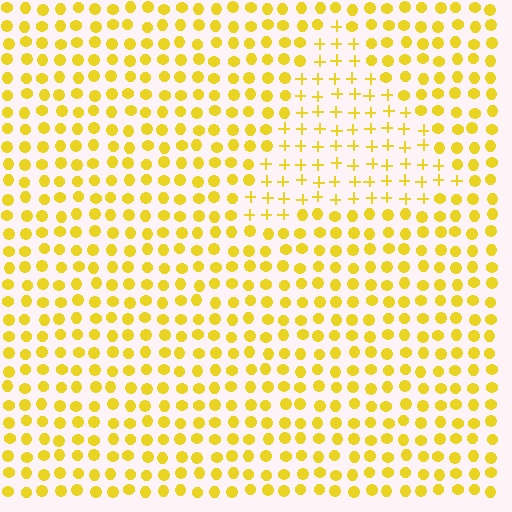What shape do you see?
I see a triangle.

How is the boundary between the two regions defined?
The boundary is defined by a change in element shape: plus signs inside vs. circles outside. All elements share the same color and spacing.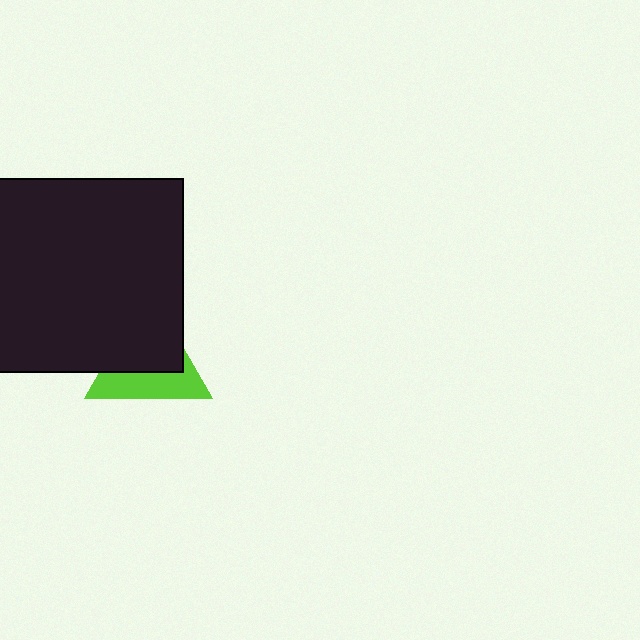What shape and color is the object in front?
The object in front is a black square.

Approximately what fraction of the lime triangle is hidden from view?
Roughly 57% of the lime triangle is hidden behind the black square.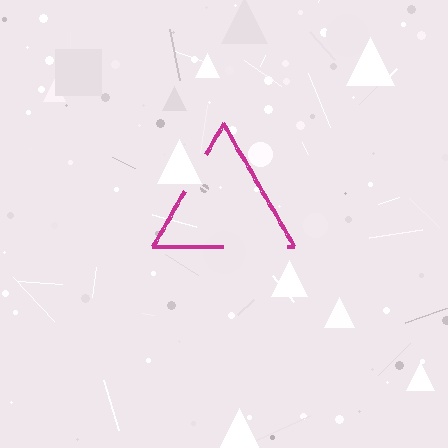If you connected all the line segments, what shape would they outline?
They would outline a triangle.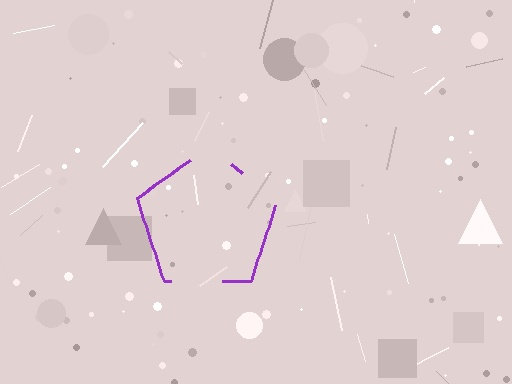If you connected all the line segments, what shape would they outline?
They would outline a pentagon.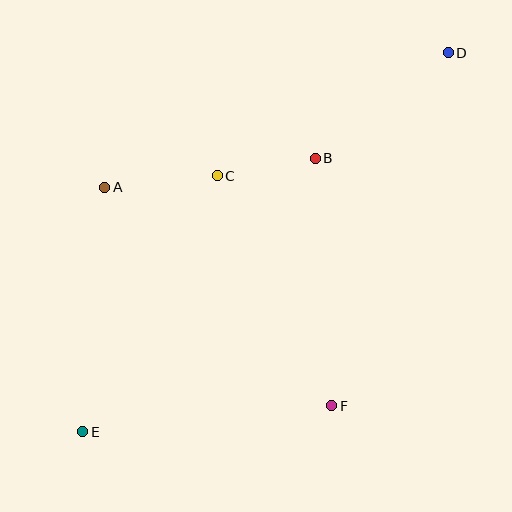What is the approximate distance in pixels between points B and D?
The distance between B and D is approximately 170 pixels.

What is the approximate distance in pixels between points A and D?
The distance between A and D is approximately 369 pixels.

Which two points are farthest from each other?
Points D and E are farthest from each other.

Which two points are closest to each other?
Points B and C are closest to each other.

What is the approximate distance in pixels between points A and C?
The distance between A and C is approximately 113 pixels.